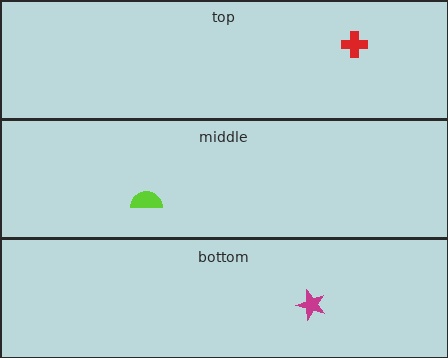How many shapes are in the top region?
1.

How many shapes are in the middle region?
1.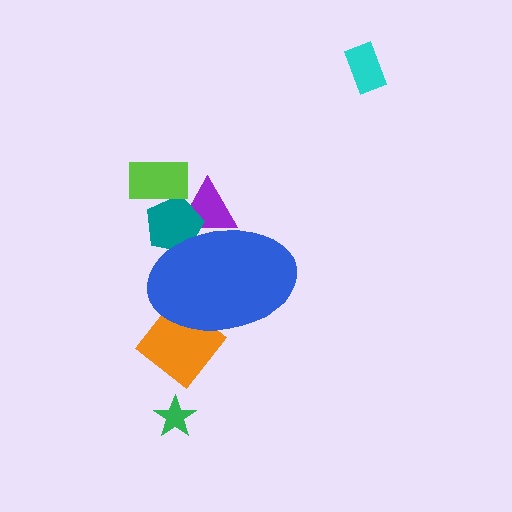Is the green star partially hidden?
No, the green star is fully visible.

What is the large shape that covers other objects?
A blue ellipse.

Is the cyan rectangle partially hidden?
No, the cyan rectangle is fully visible.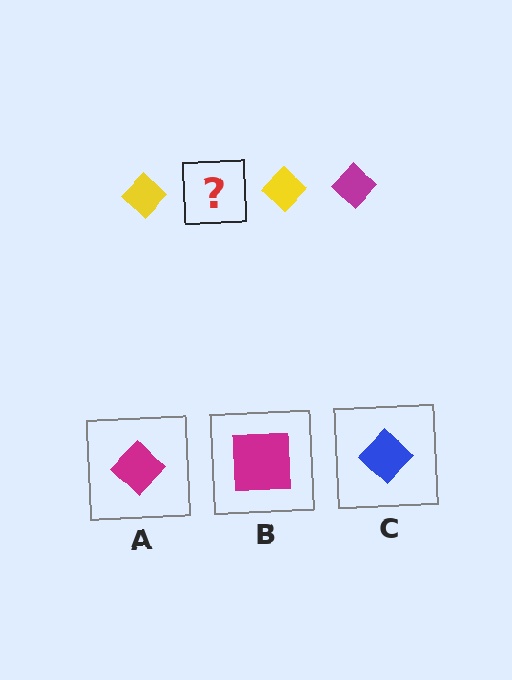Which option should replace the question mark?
Option A.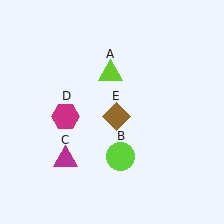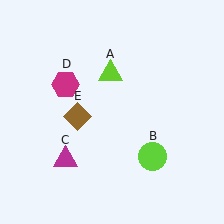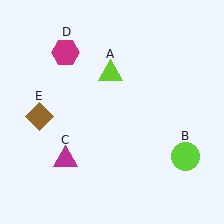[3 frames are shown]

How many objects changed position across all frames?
3 objects changed position: lime circle (object B), magenta hexagon (object D), brown diamond (object E).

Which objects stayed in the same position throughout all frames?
Lime triangle (object A) and magenta triangle (object C) remained stationary.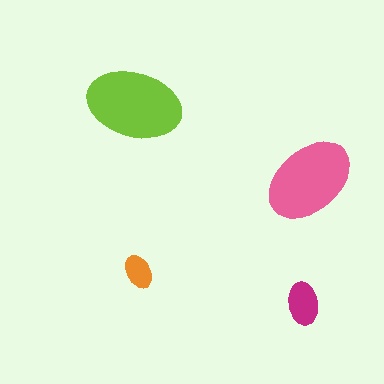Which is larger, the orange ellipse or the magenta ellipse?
The magenta one.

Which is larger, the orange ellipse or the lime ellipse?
The lime one.